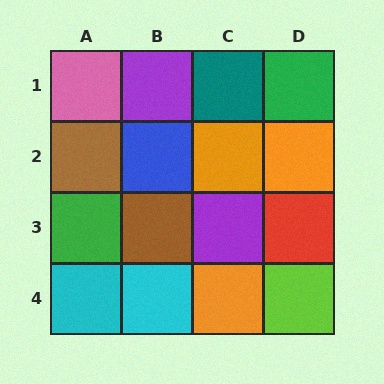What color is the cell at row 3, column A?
Green.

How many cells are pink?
1 cell is pink.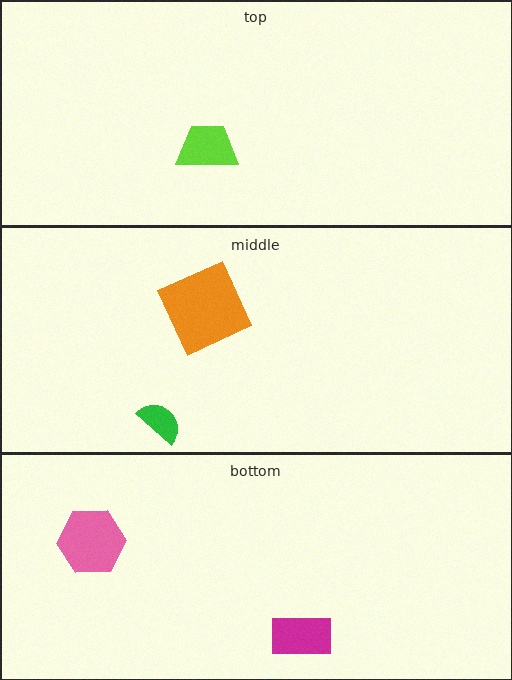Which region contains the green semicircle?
The middle region.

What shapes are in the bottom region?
The pink hexagon, the magenta rectangle.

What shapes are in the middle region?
The orange square, the green semicircle.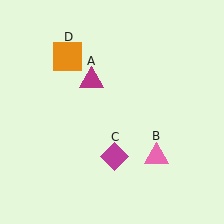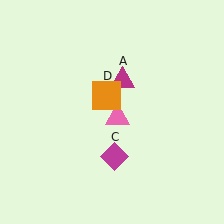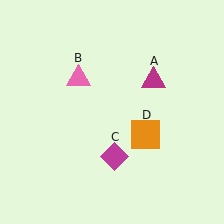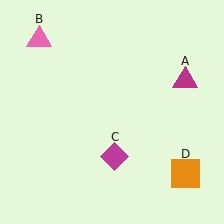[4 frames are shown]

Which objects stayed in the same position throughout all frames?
Magenta diamond (object C) remained stationary.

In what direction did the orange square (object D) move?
The orange square (object D) moved down and to the right.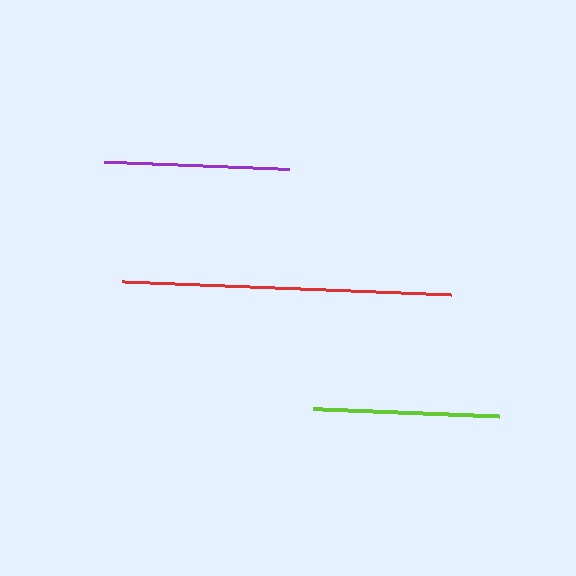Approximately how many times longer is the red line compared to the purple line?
The red line is approximately 1.8 times the length of the purple line.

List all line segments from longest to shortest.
From longest to shortest: red, lime, purple.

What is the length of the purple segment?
The purple segment is approximately 185 pixels long.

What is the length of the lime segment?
The lime segment is approximately 186 pixels long.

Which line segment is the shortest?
The purple line is the shortest at approximately 185 pixels.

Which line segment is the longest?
The red line is the longest at approximately 328 pixels.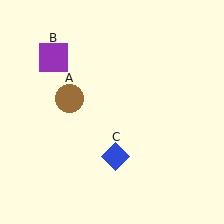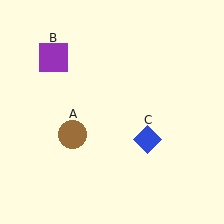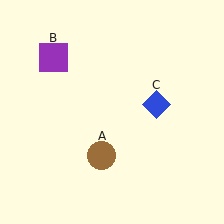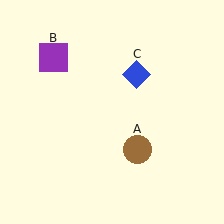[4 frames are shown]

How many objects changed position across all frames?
2 objects changed position: brown circle (object A), blue diamond (object C).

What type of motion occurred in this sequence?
The brown circle (object A), blue diamond (object C) rotated counterclockwise around the center of the scene.